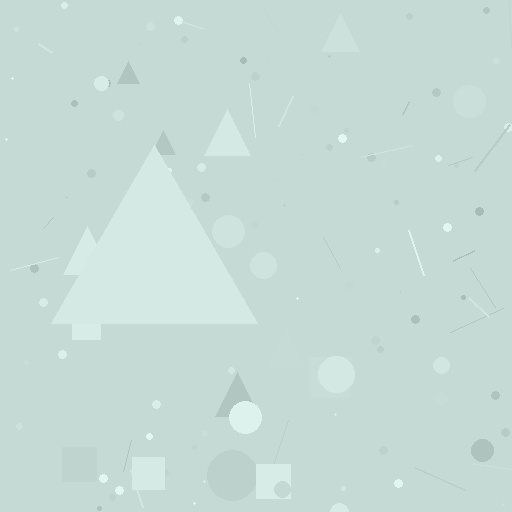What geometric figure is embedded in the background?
A triangle is embedded in the background.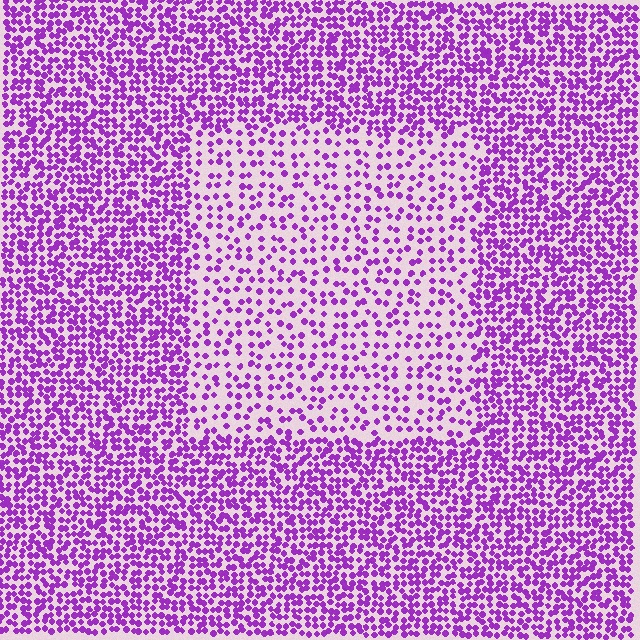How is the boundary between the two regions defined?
The boundary is defined by a change in element density (approximately 2.1x ratio). All elements are the same color, size, and shape.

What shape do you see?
I see a rectangle.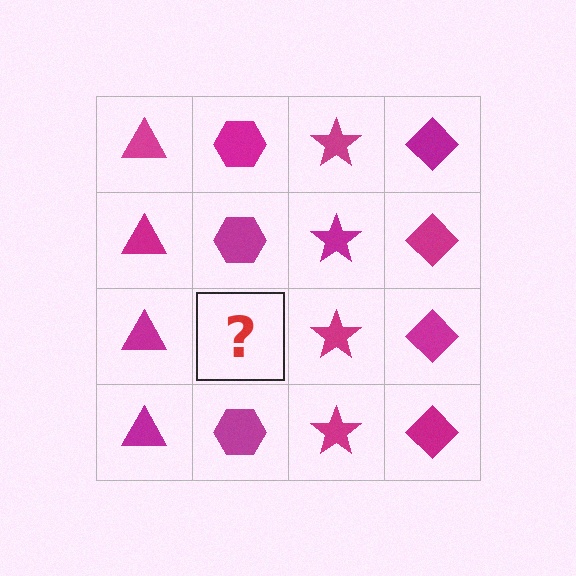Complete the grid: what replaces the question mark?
The question mark should be replaced with a magenta hexagon.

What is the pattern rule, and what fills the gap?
The rule is that each column has a consistent shape. The gap should be filled with a magenta hexagon.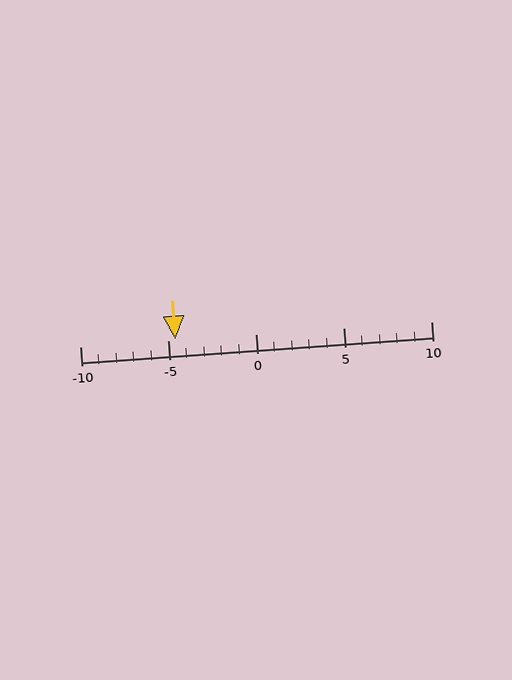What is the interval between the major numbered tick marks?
The major tick marks are spaced 5 units apart.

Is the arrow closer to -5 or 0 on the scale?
The arrow is closer to -5.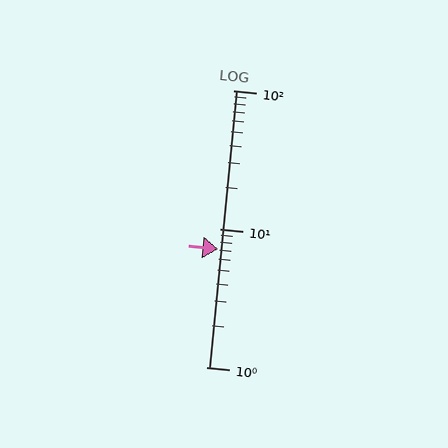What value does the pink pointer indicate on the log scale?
The pointer indicates approximately 7.1.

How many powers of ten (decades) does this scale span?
The scale spans 2 decades, from 1 to 100.